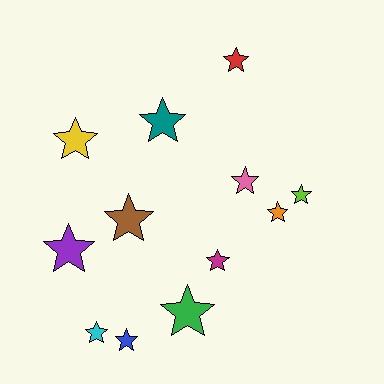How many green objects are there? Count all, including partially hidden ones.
There is 1 green object.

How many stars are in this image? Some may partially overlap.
There are 12 stars.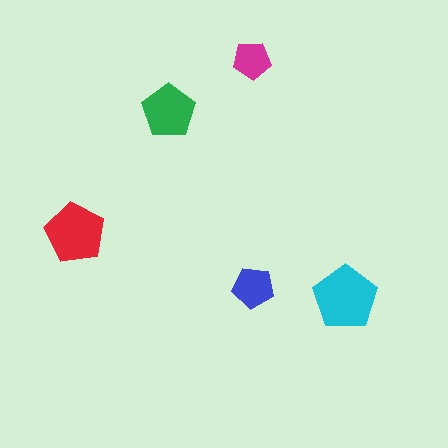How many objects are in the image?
There are 5 objects in the image.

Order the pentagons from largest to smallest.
the cyan one, the red one, the green one, the blue one, the magenta one.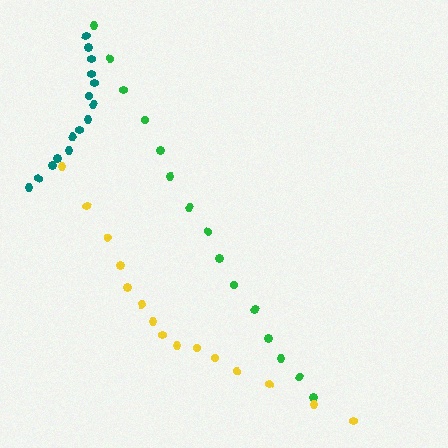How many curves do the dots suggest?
There are 3 distinct paths.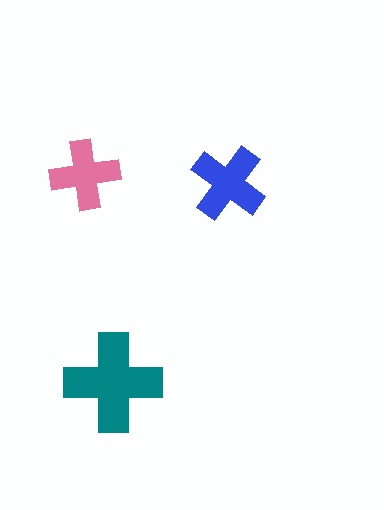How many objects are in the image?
There are 3 objects in the image.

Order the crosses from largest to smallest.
the teal one, the blue one, the pink one.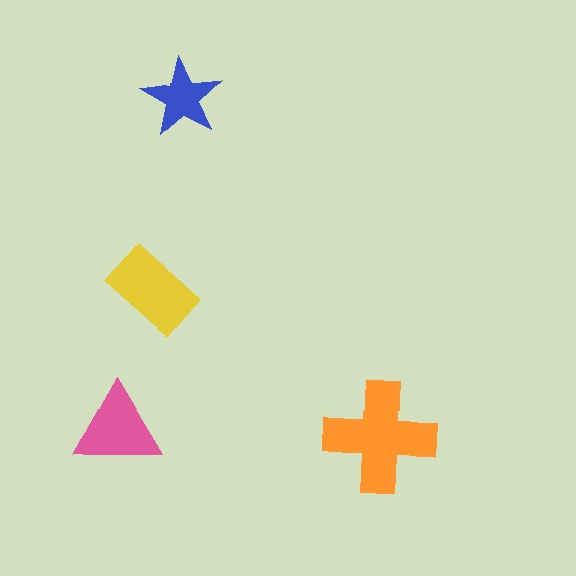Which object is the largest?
The orange cross.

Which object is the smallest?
The blue star.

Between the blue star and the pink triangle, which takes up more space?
The pink triangle.